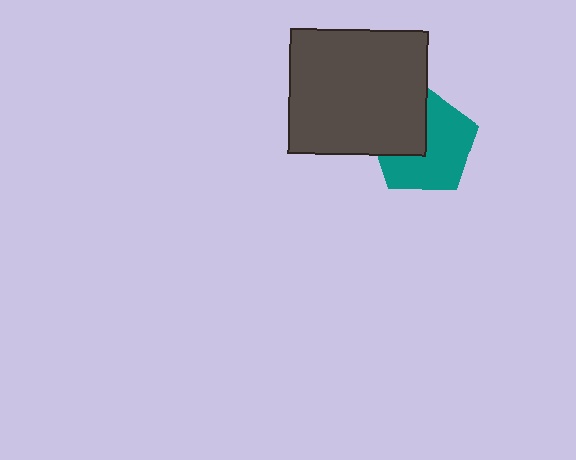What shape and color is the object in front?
The object in front is a dark gray rectangle.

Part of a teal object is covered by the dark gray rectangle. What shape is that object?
It is a pentagon.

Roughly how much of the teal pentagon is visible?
About half of it is visible (roughly 63%).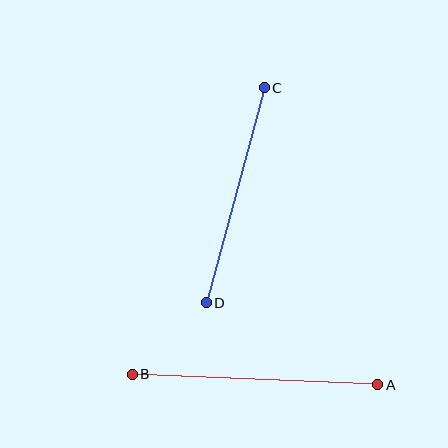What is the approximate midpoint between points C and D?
The midpoint is at approximately (235, 195) pixels.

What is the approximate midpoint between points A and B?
The midpoint is at approximately (255, 379) pixels.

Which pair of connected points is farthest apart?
Points A and B are farthest apart.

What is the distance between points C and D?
The distance is approximately 222 pixels.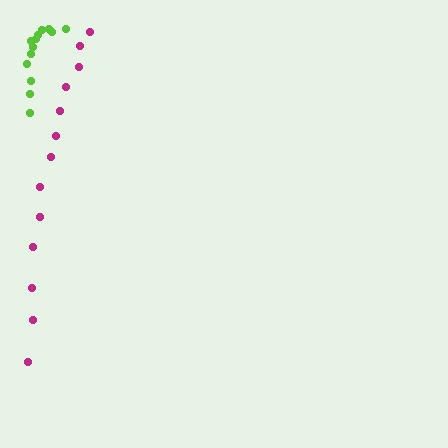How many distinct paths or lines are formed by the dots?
There are 2 distinct paths.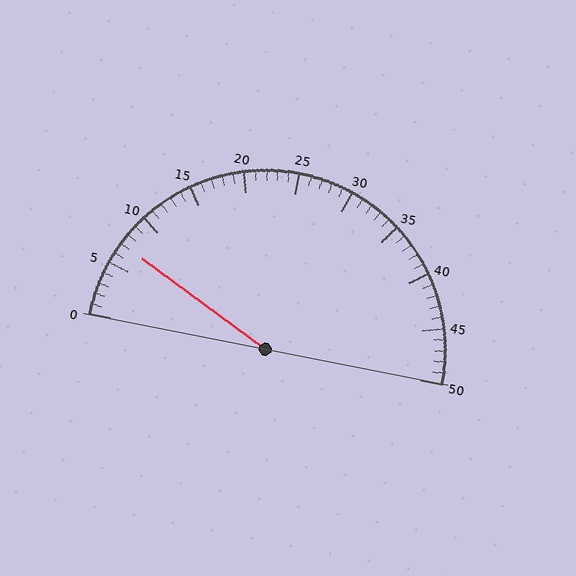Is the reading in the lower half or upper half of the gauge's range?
The reading is in the lower half of the range (0 to 50).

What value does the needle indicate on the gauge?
The needle indicates approximately 7.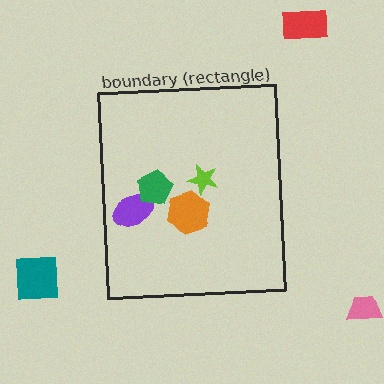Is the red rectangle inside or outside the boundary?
Outside.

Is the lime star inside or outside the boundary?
Inside.